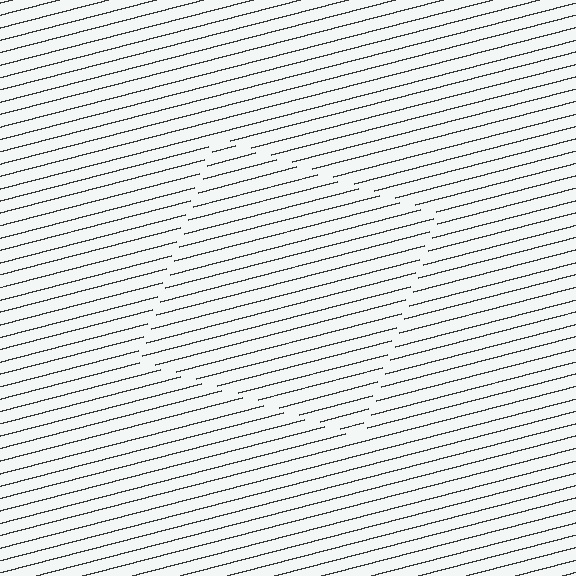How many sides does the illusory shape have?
4 sides — the line-ends trace a square.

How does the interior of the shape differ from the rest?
The interior of the shape contains the same grating, shifted by half a period — the contour is defined by the phase discontinuity where line-ends from the inner and outer gratings abut.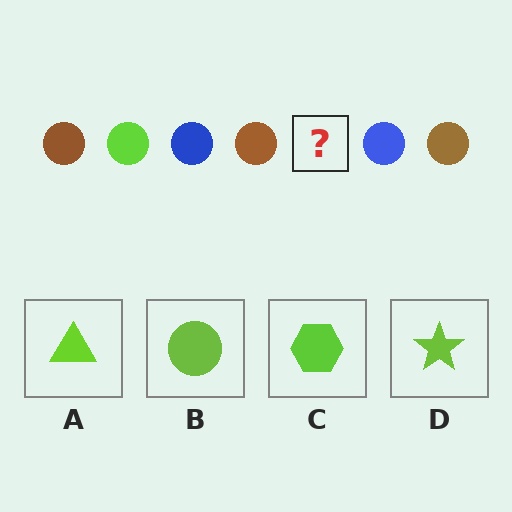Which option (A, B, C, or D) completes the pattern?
B.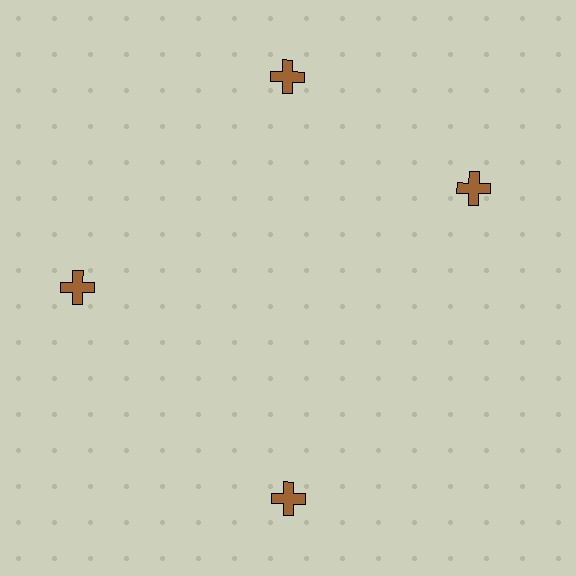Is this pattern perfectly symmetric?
No. The 4 brown crosses are arranged in a ring, but one element near the 3 o'clock position is rotated out of alignment along the ring, breaking the 4-fold rotational symmetry.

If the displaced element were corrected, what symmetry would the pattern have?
It would have 4-fold rotational symmetry — the pattern would map onto itself every 90 degrees.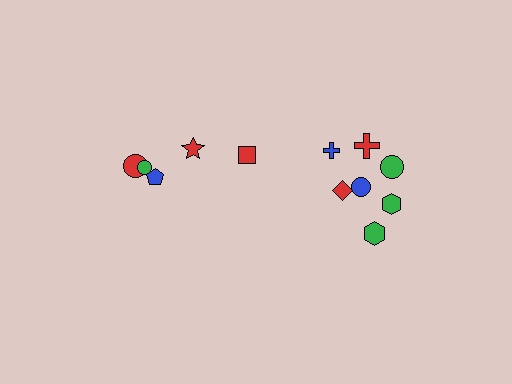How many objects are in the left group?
There are 5 objects.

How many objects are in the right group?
There are 7 objects.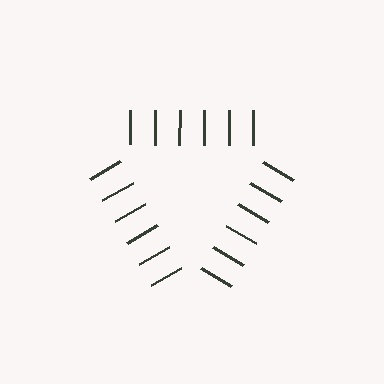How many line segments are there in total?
18 — 6 along each of the 3 edges.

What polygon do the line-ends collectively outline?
An illusory triangle — the line segments terminate on its edges but no continuous stroke is drawn.